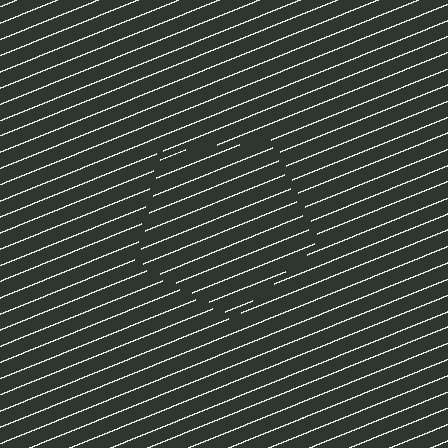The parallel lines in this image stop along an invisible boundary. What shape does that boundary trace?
An illusory pentagon. The interior of the shape contains the same grating, shifted by half a period — the contour is defined by the phase discontinuity where line-ends from the inner and outer gratings abut.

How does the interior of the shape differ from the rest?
The interior of the shape contains the same grating, shifted by half a period — the contour is defined by the phase discontinuity where line-ends from the inner and outer gratings abut.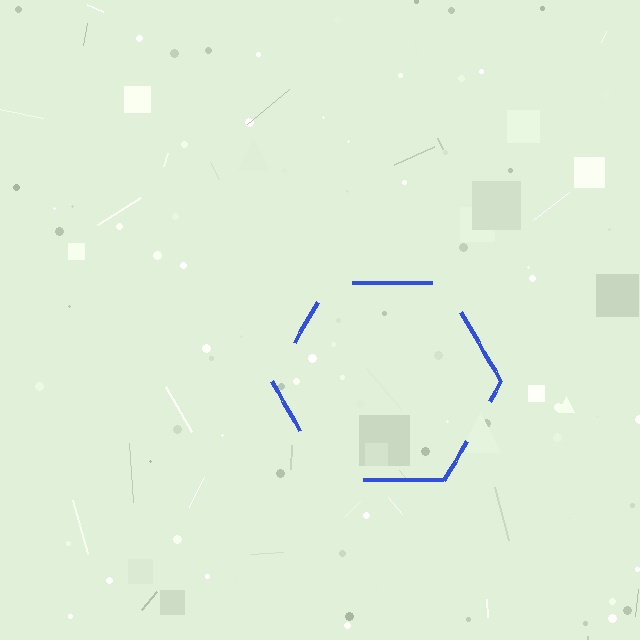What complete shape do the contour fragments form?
The contour fragments form a hexagon.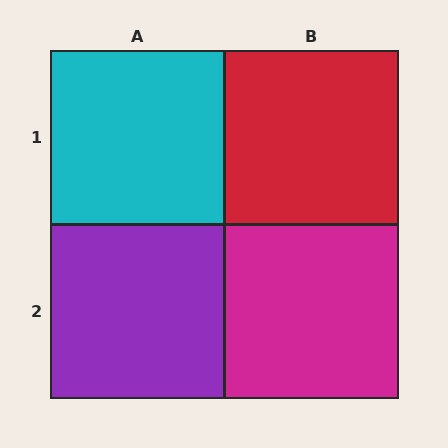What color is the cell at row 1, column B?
Red.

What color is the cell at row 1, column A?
Cyan.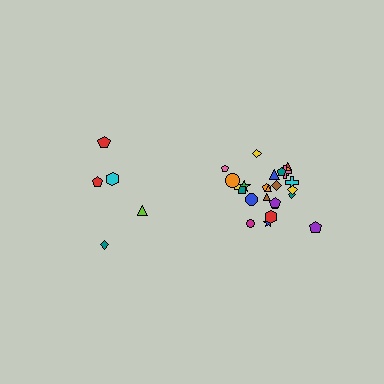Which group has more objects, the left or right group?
The right group.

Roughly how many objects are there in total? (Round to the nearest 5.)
Roughly 30 objects in total.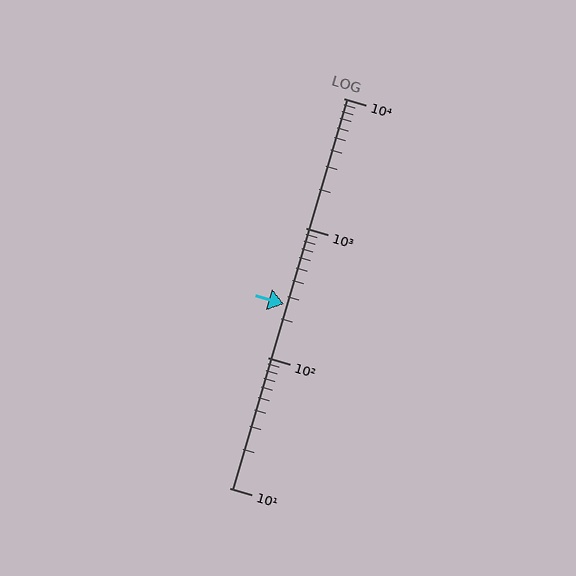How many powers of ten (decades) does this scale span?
The scale spans 3 decades, from 10 to 10000.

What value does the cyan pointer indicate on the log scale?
The pointer indicates approximately 260.